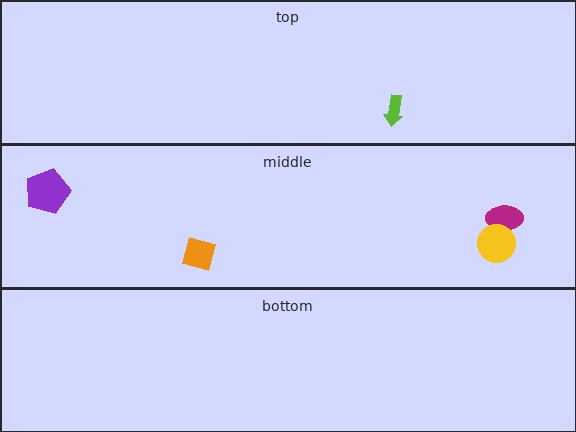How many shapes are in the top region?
1.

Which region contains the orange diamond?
The middle region.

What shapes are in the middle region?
The orange diamond, the magenta ellipse, the yellow circle, the purple pentagon.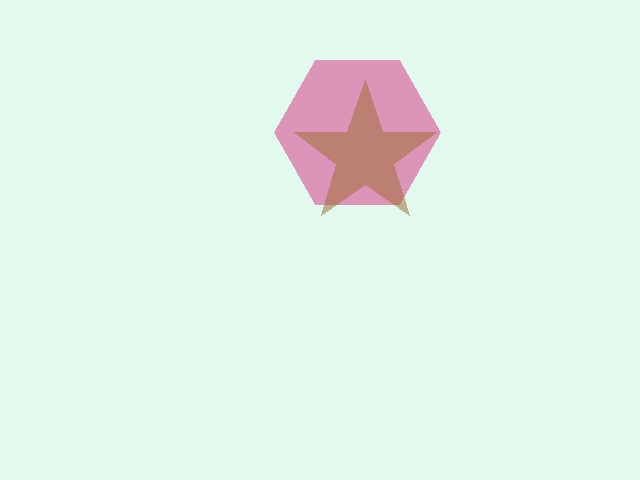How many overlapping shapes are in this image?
There are 2 overlapping shapes in the image.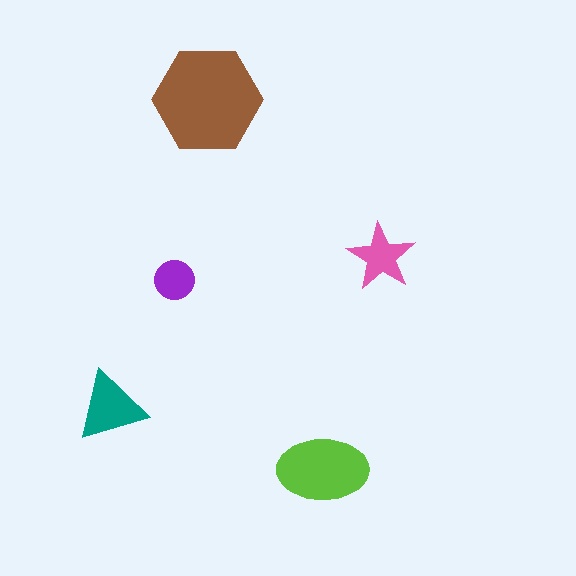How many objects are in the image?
There are 5 objects in the image.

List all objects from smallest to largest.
The purple circle, the pink star, the teal triangle, the lime ellipse, the brown hexagon.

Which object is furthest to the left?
The teal triangle is leftmost.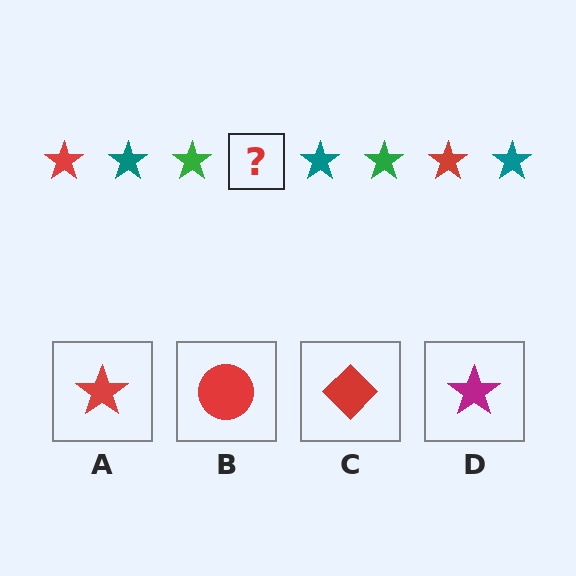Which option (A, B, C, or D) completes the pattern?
A.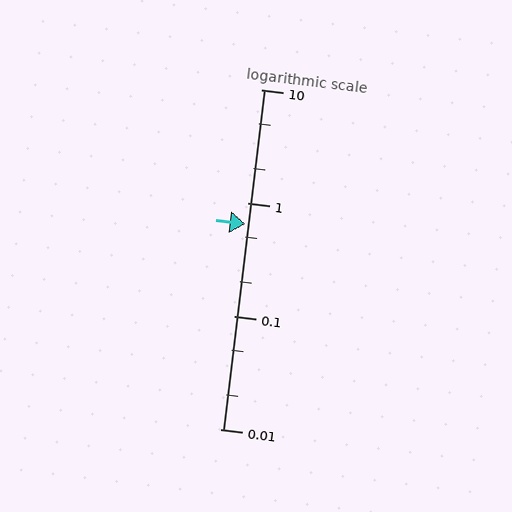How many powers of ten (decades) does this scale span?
The scale spans 3 decades, from 0.01 to 10.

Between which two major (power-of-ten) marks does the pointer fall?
The pointer is between 0.1 and 1.